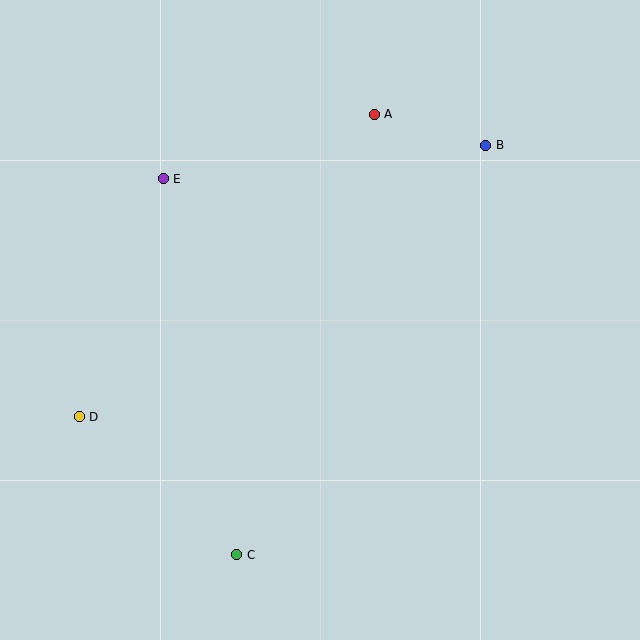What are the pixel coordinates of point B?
Point B is at (486, 145).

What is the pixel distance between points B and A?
The distance between B and A is 115 pixels.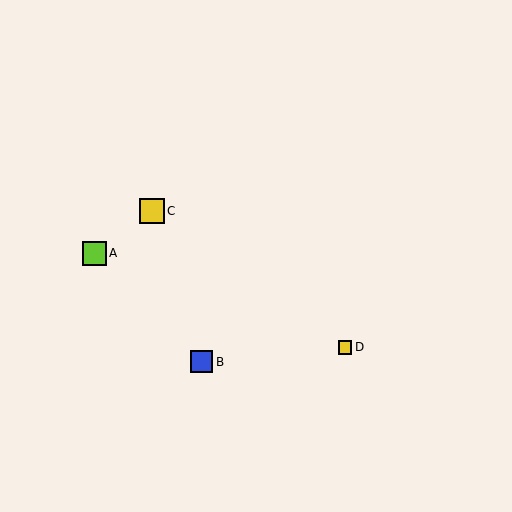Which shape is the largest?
The yellow square (labeled C) is the largest.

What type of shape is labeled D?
Shape D is a yellow square.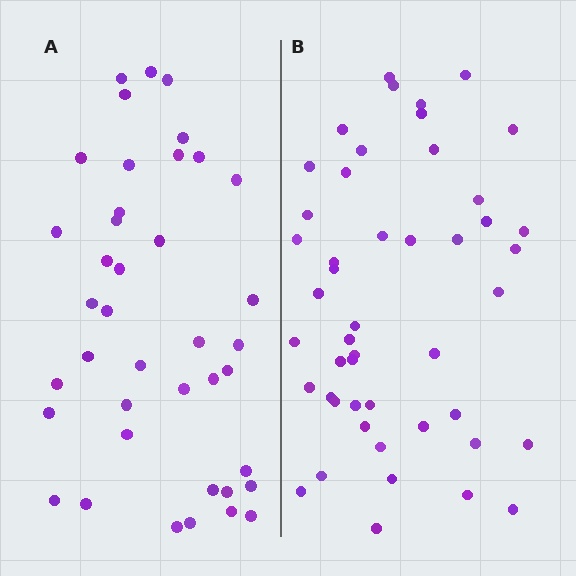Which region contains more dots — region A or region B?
Region B (the right region) has more dots.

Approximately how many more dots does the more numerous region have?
Region B has roughly 8 or so more dots than region A.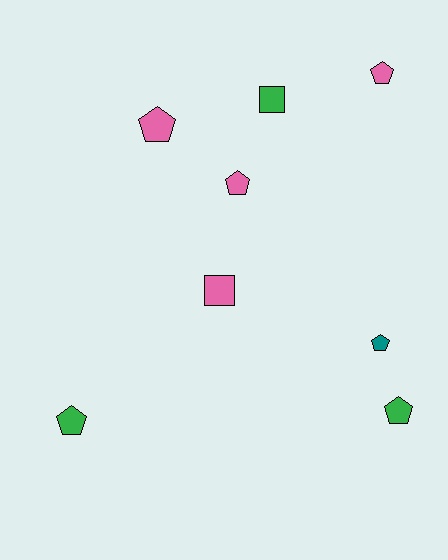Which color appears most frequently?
Pink, with 4 objects.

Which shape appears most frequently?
Pentagon, with 6 objects.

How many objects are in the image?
There are 8 objects.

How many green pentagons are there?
There are 2 green pentagons.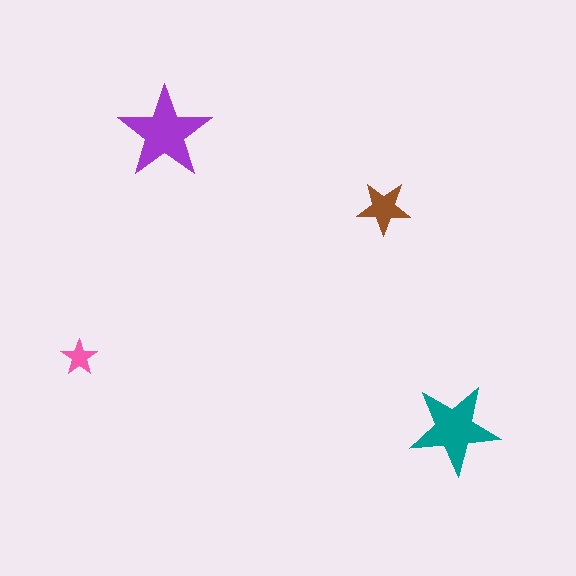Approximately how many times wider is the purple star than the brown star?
About 1.5 times wider.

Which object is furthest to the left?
The pink star is leftmost.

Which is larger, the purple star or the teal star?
The purple one.